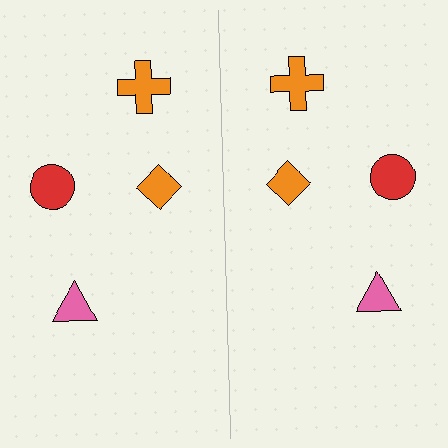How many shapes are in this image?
There are 8 shapes in this image.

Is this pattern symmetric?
Yes, this pattern has bilateral (reflection) symmetry.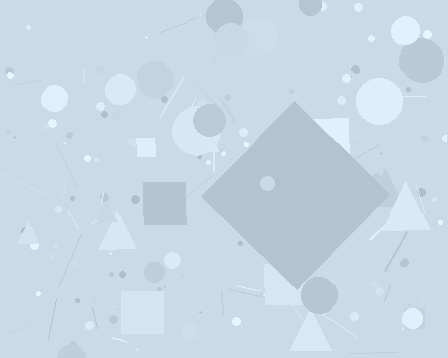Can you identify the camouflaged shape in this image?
The camouflaged shape is a diamond.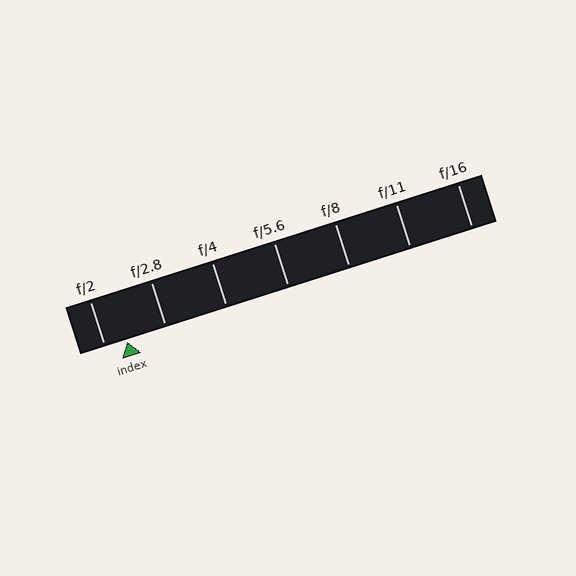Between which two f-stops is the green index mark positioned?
The index mark is between f/2 and f/2.8.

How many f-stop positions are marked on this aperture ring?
There are 7 f-stop positions marked.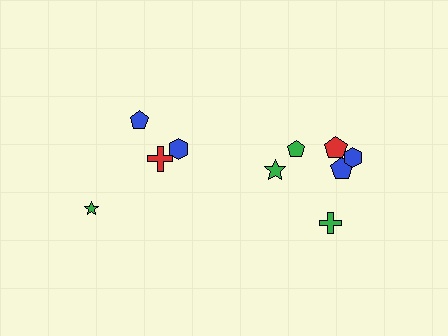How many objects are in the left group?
There are 4 objects.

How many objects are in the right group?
There are 6 objects.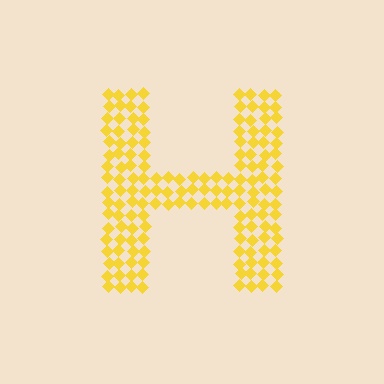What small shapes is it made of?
It is made of small diamonds.